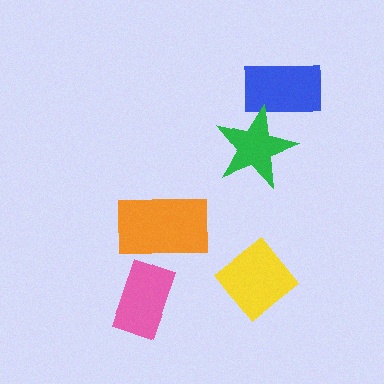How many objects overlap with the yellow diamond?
0 objects overlap with the yellow diamond.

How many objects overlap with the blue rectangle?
1 object overlaps with the blue rectangle.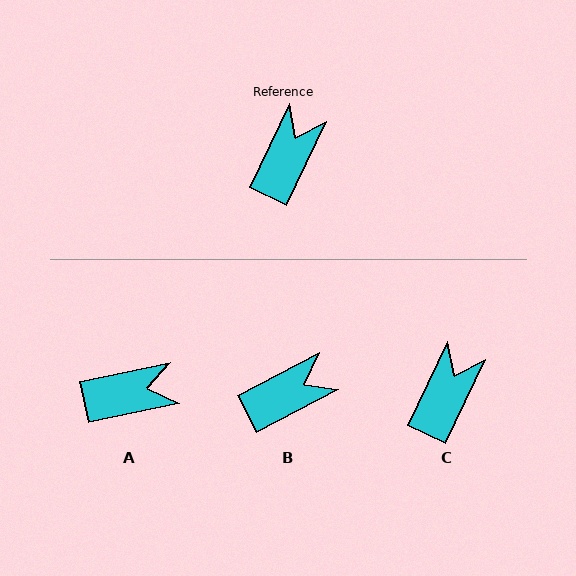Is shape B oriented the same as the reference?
No, it is off by about 37 degrees.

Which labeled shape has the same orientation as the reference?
C.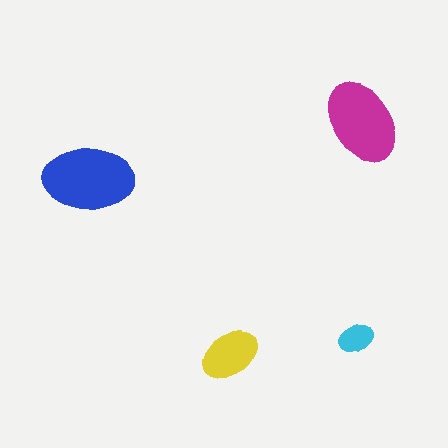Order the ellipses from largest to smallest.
the blue one, the magenta one, the yellow one, the cyan one.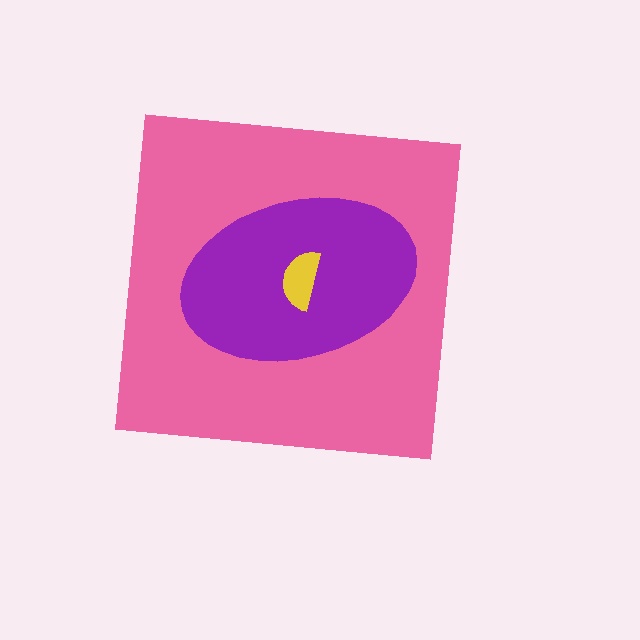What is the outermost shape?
The pink square.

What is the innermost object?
The yellow semicircle.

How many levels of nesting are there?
3.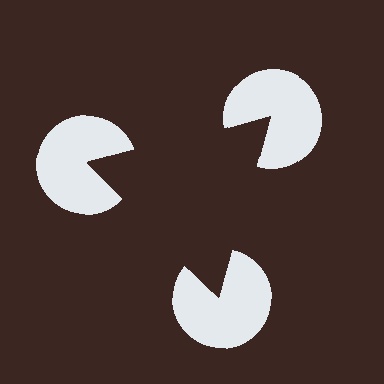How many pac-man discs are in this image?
There are 3 — one at each vertex of the illusory triangle.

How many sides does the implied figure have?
3 sides.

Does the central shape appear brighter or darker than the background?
It typically appears slightly darker than the background, even though no actual brightness change is drawn.